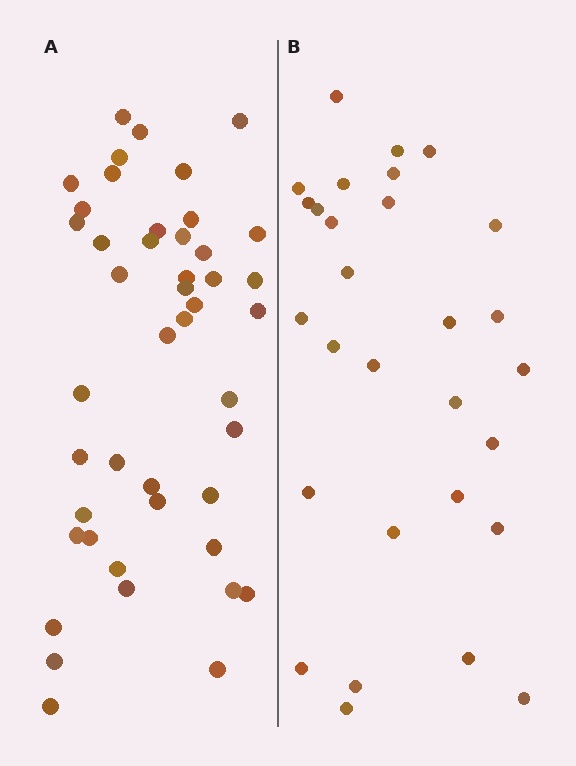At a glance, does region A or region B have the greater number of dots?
Region A (the left region) has more dots.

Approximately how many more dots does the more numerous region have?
Region A has approximately 15 more dots than region B.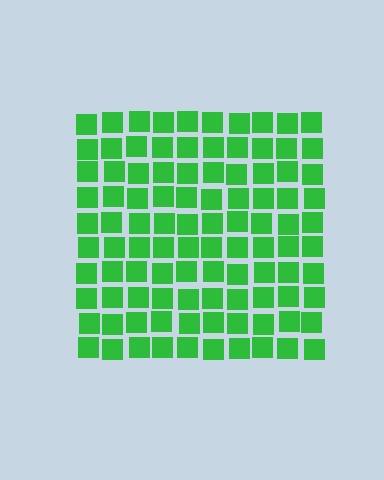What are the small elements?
The small elements are squares.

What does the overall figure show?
The overall figure shows a square.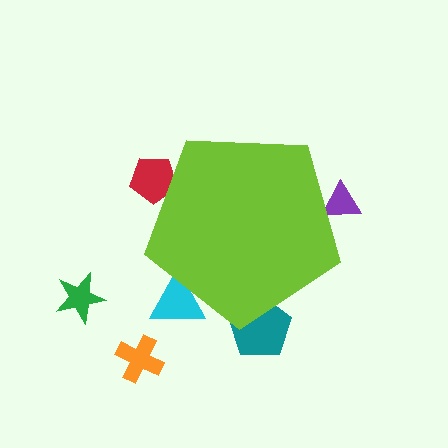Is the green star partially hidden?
No, the green star is fully visible.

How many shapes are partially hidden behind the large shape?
4 shapes are partially hidden.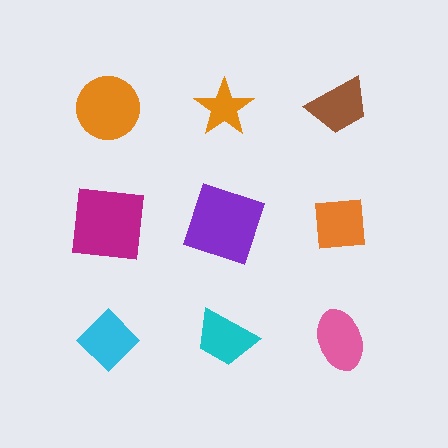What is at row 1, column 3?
A brown trapezoid.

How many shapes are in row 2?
3 shapes.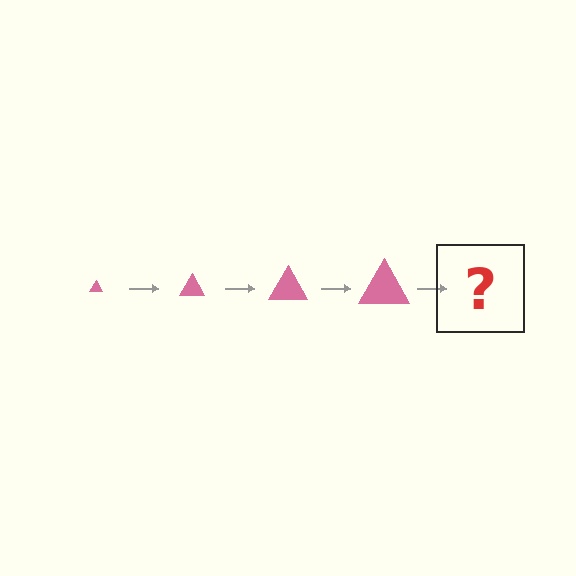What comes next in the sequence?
The next element should be a pink triangle, larger than the previous one.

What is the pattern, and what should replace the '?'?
The pattern is that the triangle gets progressively larger each step. The '?' should be a pink triangle, larger than the previous one.